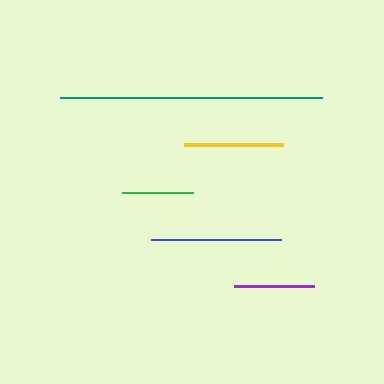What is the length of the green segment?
The green segment is approximately 71 pixels long.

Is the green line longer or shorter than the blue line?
The blue line is longer than the green line.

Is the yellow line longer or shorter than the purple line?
The yellow line is longer than the purple line.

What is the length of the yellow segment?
The yellow segment is approximately 98 pixels long.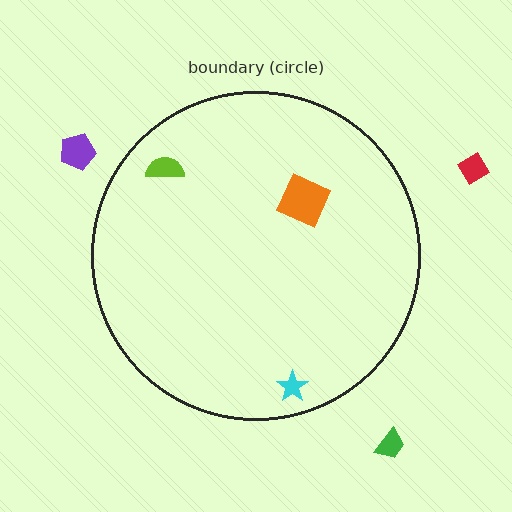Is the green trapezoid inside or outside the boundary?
Outside.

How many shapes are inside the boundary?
3 inside, 3 outside.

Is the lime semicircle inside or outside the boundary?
Inside.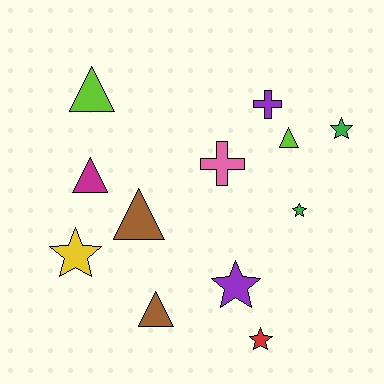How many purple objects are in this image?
There are 2 purple objects.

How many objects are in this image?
There are 12 objects.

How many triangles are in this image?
There are 5 triangles.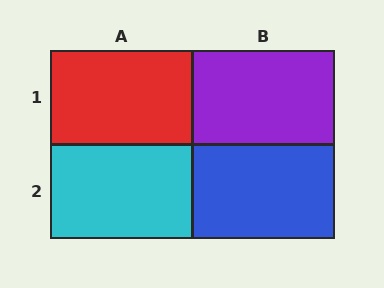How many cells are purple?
1 cell is purple.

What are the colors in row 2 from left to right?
Cyan, blue.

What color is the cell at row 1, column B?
Purple.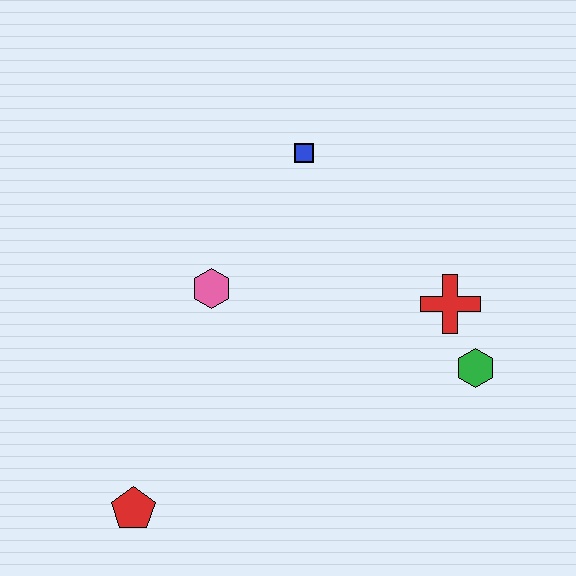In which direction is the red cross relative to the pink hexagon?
The red cross is to the right of the pink hexagon.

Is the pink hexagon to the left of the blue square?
Yes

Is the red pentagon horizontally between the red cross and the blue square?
No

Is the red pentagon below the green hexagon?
Yes